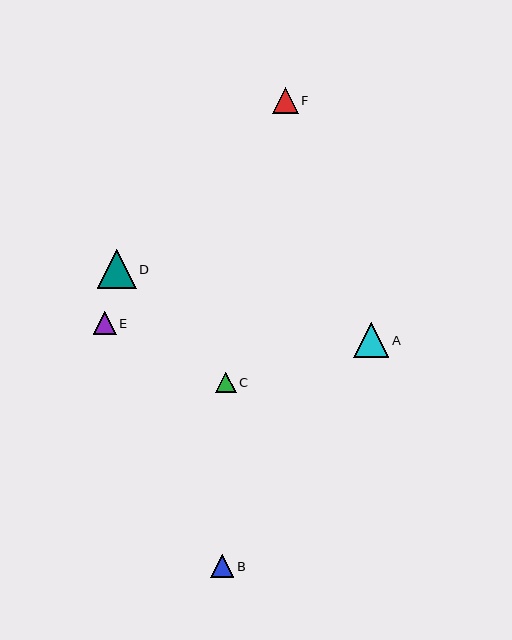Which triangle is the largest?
Triangle D is the largest with a size of approximately 39 pixels.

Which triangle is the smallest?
Triangle C is the smallest with a size of approximately 21 pixels.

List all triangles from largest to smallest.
From largest to smallest: D, A, F, B, E, C.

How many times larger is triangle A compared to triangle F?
Triangle A is approximately 1.4 times the size of triangle F.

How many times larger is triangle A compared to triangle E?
Triangle A is approximately 1.6 times the size of triangle E.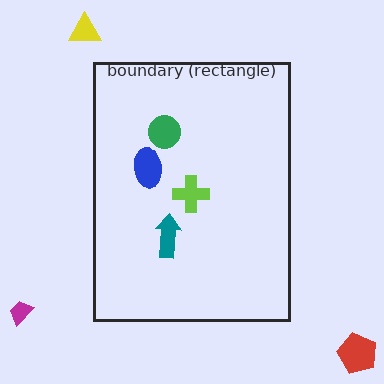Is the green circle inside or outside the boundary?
Inside.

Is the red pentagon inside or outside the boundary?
Outside.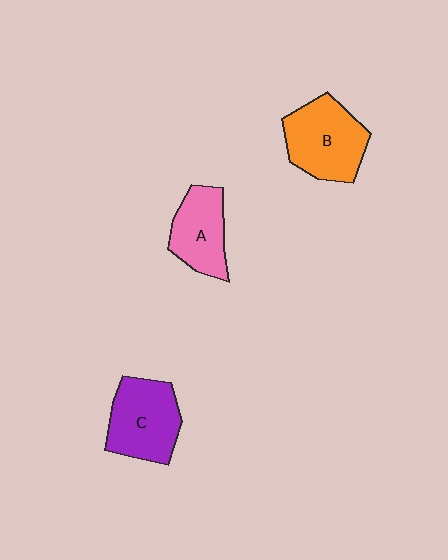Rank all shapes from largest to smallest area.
From largest to smallest: B (orange), C (purple), A (pink).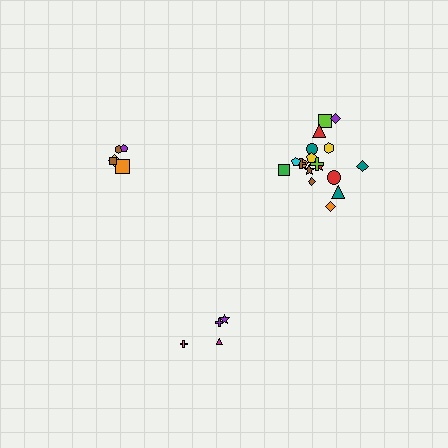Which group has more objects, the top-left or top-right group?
The top-right group.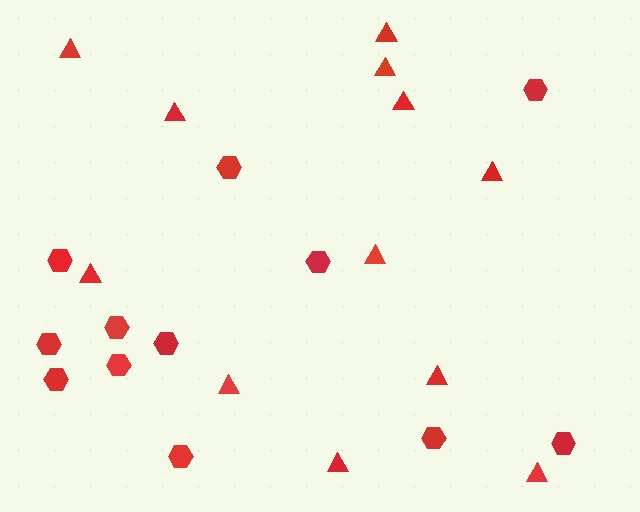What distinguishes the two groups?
There are 2 groups: one group of triangles (12) and one group of hexagons (12).